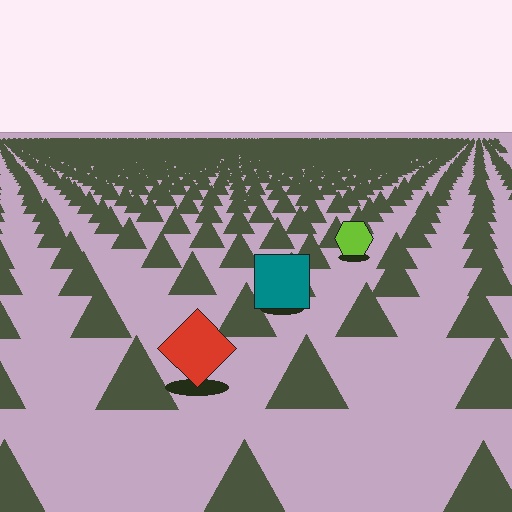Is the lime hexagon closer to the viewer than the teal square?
No. The teal square is closer — you can tell from the texture gradient: the ground texture is coarser near it.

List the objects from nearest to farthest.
From nearest to farthest: the red diamond, the teal square, the lime hexagon.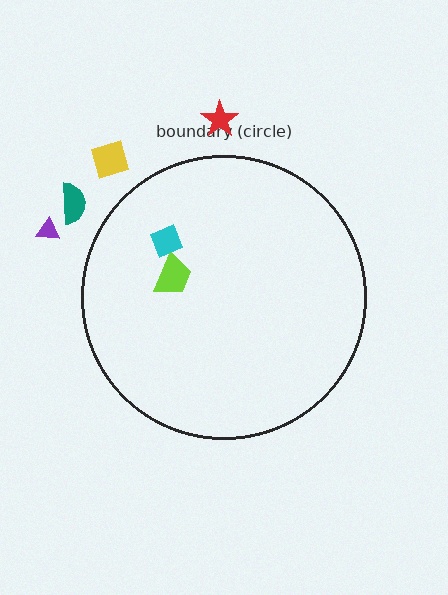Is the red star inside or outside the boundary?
Outside.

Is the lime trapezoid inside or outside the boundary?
Inside.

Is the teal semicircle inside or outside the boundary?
Outside.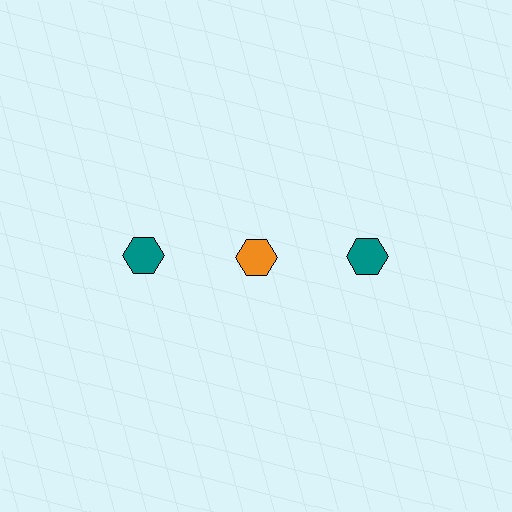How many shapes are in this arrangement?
There are 3 shapes arranged in a grid pattern.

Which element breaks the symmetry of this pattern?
The orange hexagon in the top row, second from left column breaks the symmetry. All other shapes are teal hexagons.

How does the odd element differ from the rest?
It has a different color: orange instead of teal.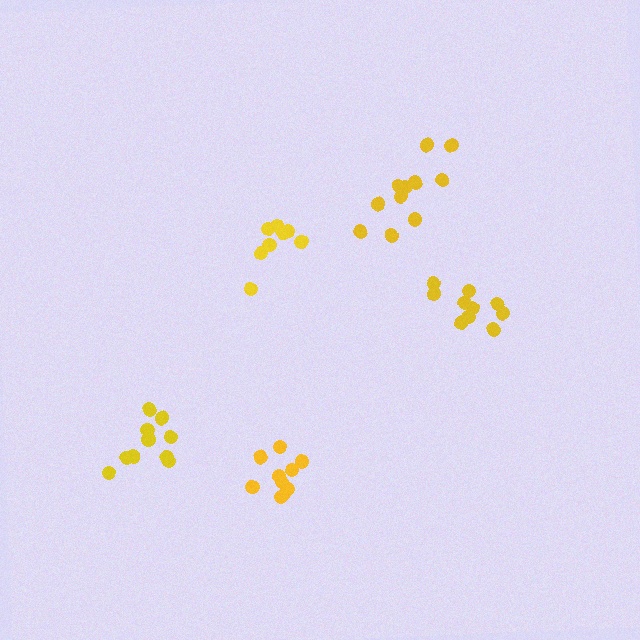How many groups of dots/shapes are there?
There are 5 groups.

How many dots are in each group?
Group 1: 8 dots, Group 2: 11 dots, Group 3: 10 dots, Group 4: 10 dots, Group 5: 11 dots (50 total).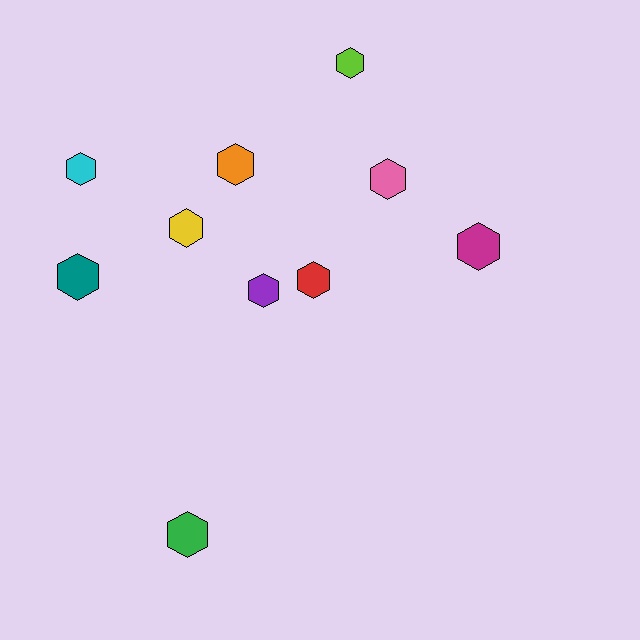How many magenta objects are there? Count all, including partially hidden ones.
There is 1 magenta object.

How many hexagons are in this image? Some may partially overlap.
There are 10 hexagons.